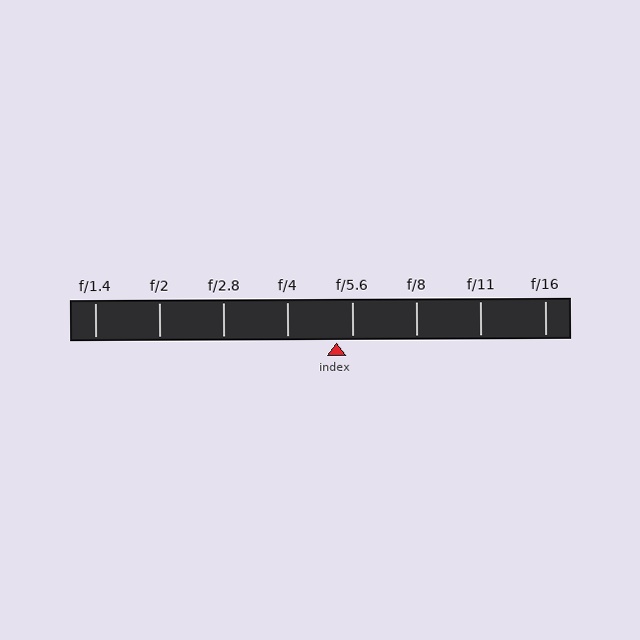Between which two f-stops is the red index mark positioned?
The index mark is between f/4 and f/5.6.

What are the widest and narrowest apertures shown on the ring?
The widest aperture shown is f/1.4 and the narrowest is f/16.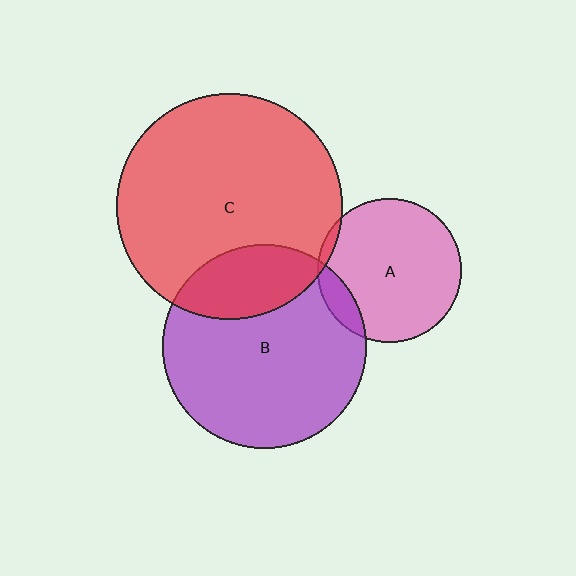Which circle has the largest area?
Circle C (red).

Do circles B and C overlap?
Yes.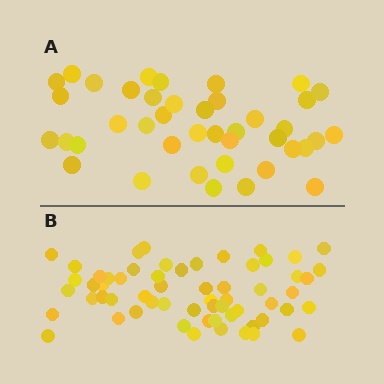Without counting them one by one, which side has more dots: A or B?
Region B (the bottom region) has more dots.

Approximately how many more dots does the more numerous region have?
Region B has approximately 20 more dots than region A.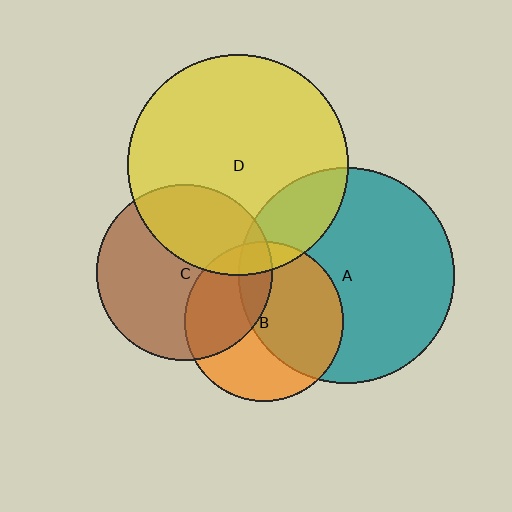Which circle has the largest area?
Circle D (yellow).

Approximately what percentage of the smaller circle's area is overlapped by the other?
Approximately 10%.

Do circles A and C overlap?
Yes.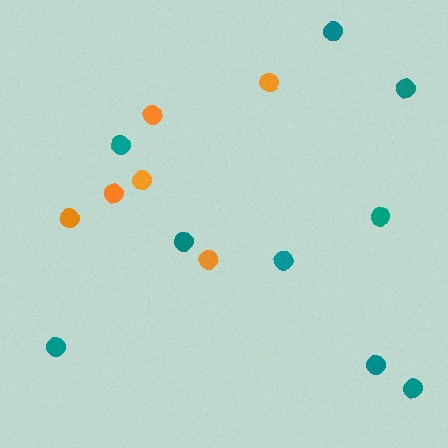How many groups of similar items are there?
There are 2 groups: one group of orange circles (6) and one group of teal circles (9).